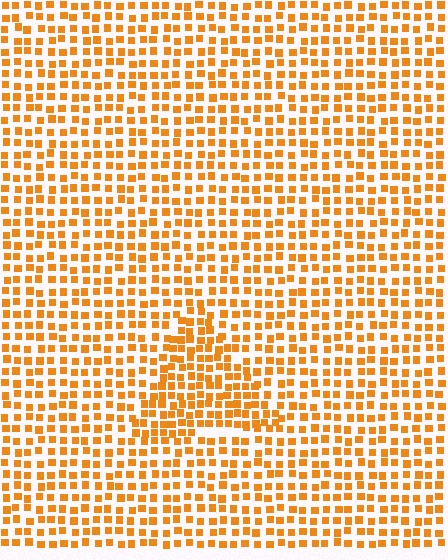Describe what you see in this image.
The image contains small orange elements arranged at two different densities. A triangle-shaped region is visible where the elements are more densely packed than the surrounding area.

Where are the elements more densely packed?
The elements are more densely packed inside the triangle boundary.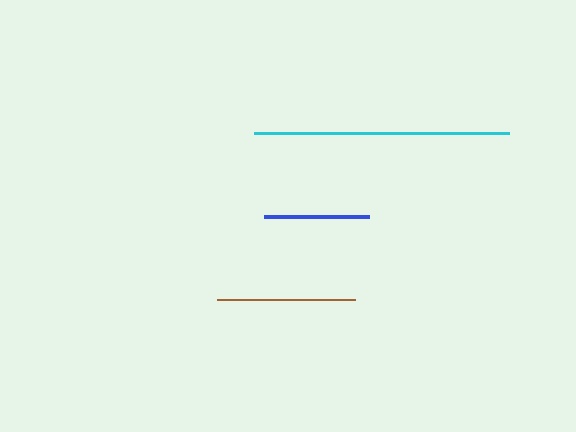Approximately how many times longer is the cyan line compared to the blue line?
The cyan line is approximately 2.4 times the length of the blue line.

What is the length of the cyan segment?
The cyan segment is approximately 255 pixels long.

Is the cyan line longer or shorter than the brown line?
The cyan line is longer than the brown line.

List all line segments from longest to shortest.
From longest to shortest: cyan, brown, blue.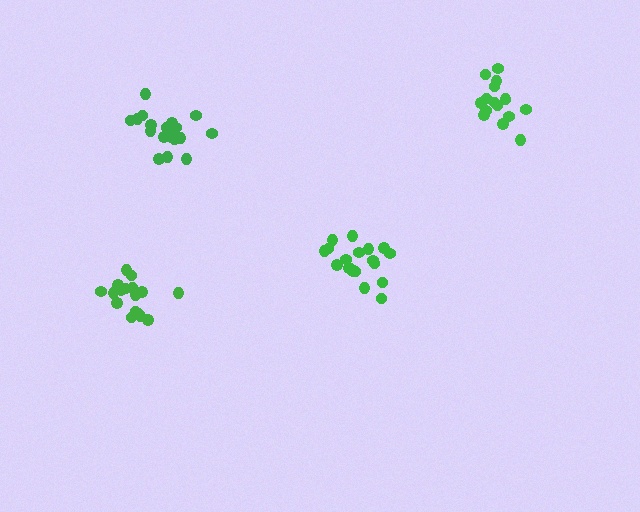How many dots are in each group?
Group 1: 20 dots, Group 2: 17 dots, Group 3: 16 dots, Group 4: 19 dots (72 total).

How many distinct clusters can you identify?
There are 4 distinct clusters.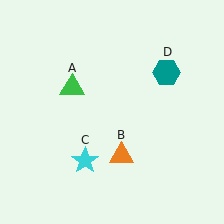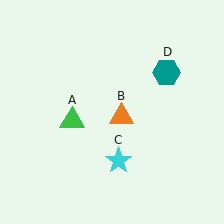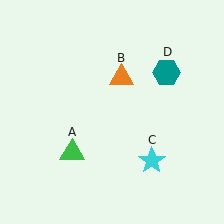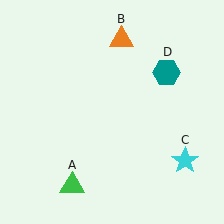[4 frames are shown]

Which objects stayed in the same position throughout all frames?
Teal hexagon (object D) remained stationary.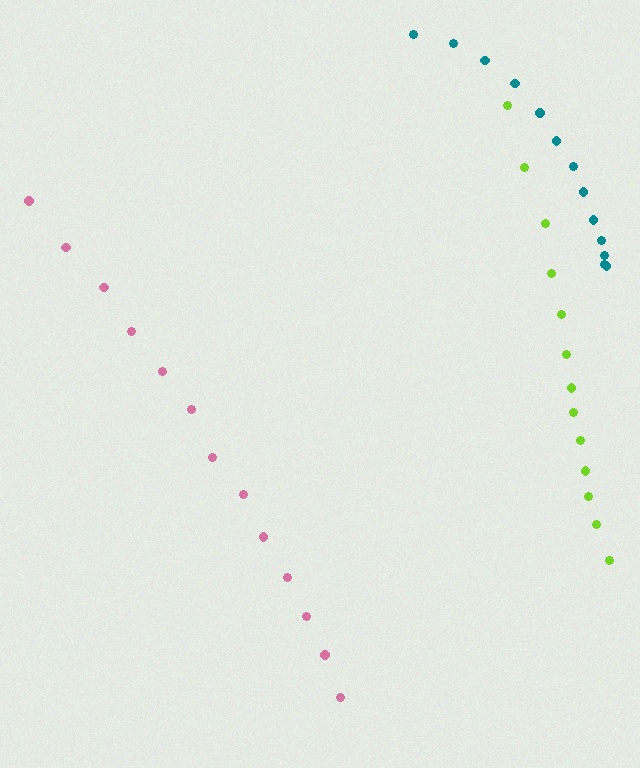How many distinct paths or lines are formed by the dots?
There are 3 distinct paths.